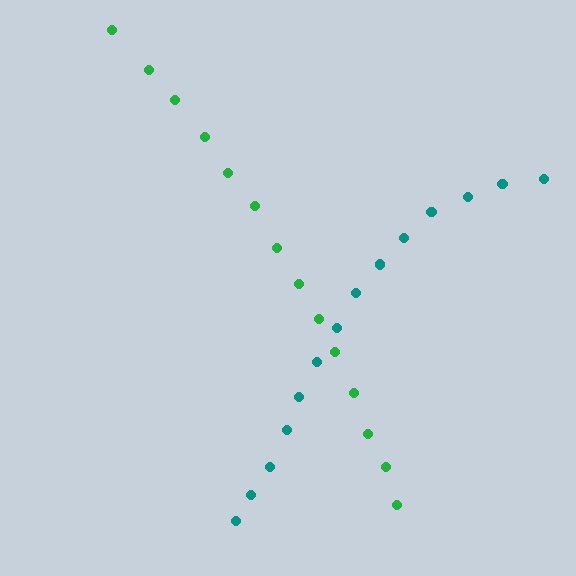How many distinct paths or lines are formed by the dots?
There are 2 distinct paths.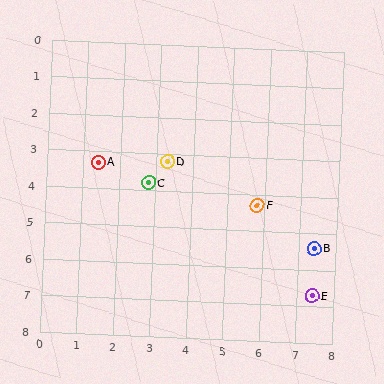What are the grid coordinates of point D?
Point D is at approximately (3.3, 3.2).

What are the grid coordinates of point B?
Point B is at approximately (7.4, 5.4).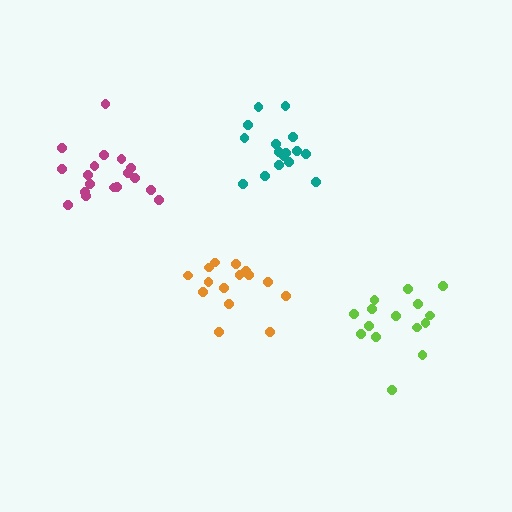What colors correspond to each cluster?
The clusters are colored: teal, orange, lime, magenta.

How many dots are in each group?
Group 1: 16 dots, Group 2: 15 dots, Group 3: 15 dots, Group 4: 18 dots (64 total).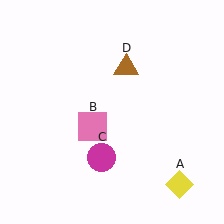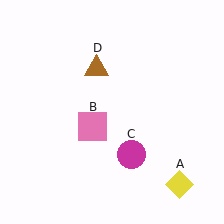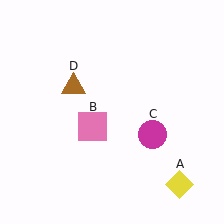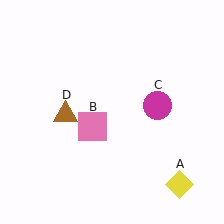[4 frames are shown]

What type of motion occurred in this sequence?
The magenta circle (object C), brown triangle (object D) rotated counterclockwise around the center of the scene.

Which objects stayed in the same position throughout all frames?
Yellow diamond (object A) and pink square (object B) remained stationary.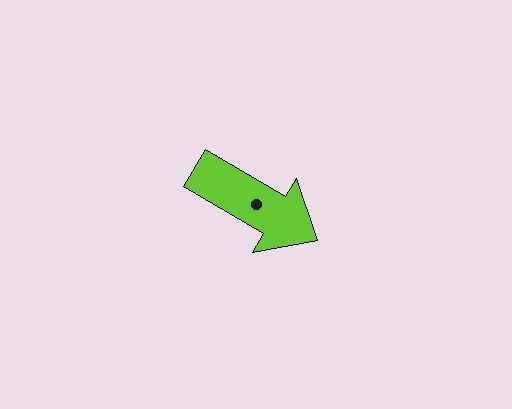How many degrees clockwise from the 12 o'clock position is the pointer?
Approximately 120 degrees.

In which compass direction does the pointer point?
Southeast.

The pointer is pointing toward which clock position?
Roughly 4 o'clock.